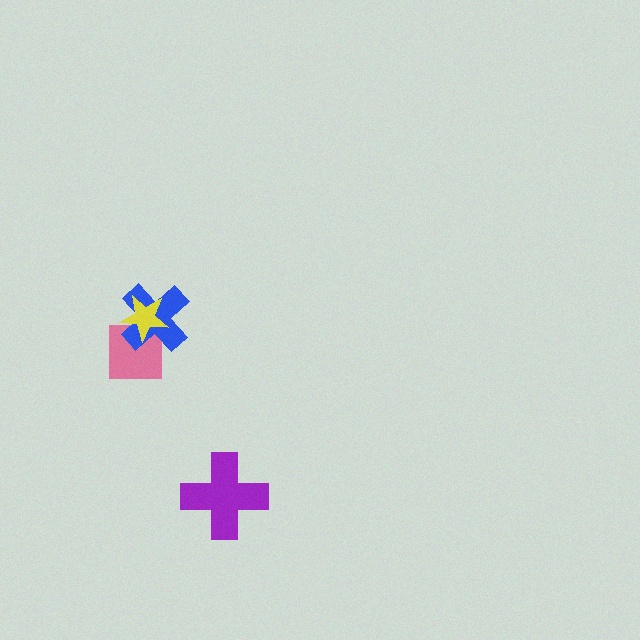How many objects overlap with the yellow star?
2 objects overlap with the yellow star.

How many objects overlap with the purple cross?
0 objects overlap with the purple cross.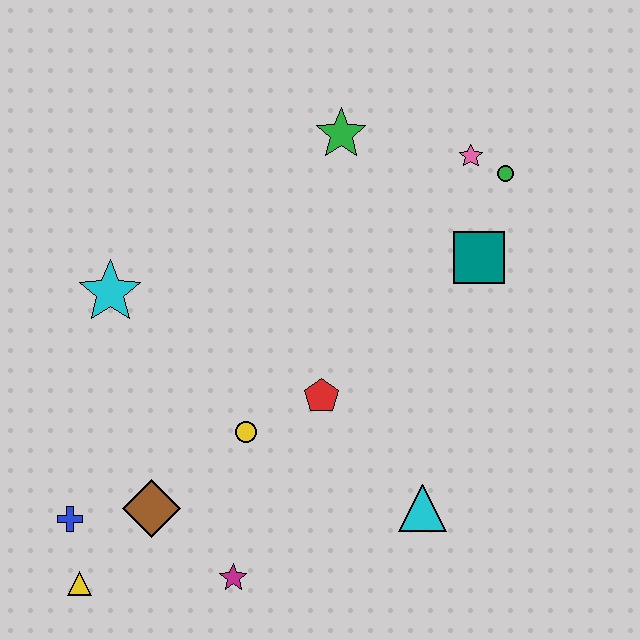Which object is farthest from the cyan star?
The green circle is farthest from the cyan star.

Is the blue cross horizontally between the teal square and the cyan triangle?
No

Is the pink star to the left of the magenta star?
No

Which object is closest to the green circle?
The pink star is closest to the green circle.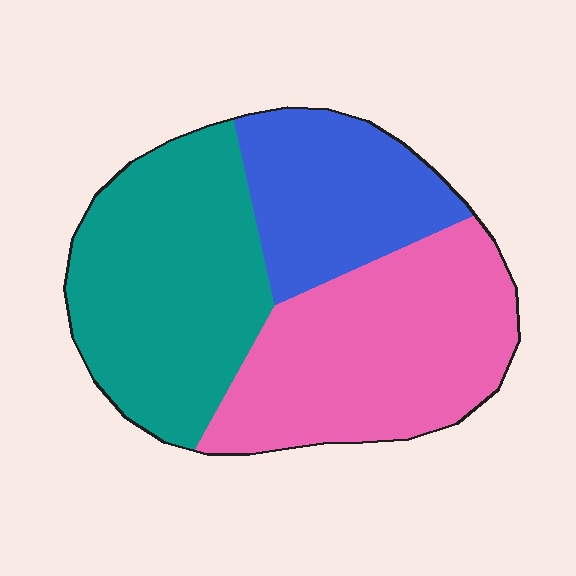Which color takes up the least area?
Blue, at roughly 25%.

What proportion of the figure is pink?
Pink covers about 40% of the figure.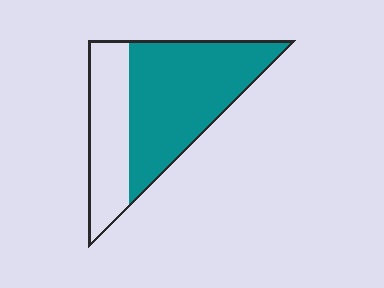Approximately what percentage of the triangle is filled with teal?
Approximately 65%.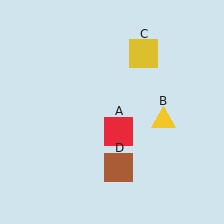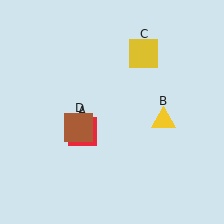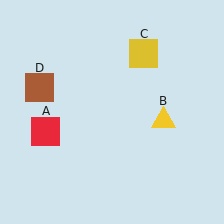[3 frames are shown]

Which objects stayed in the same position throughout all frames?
Yellow triangle (object B) and yellow square (object C) remained stationary.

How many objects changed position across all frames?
2 objects changed position: red square (object A), brown square (object D).